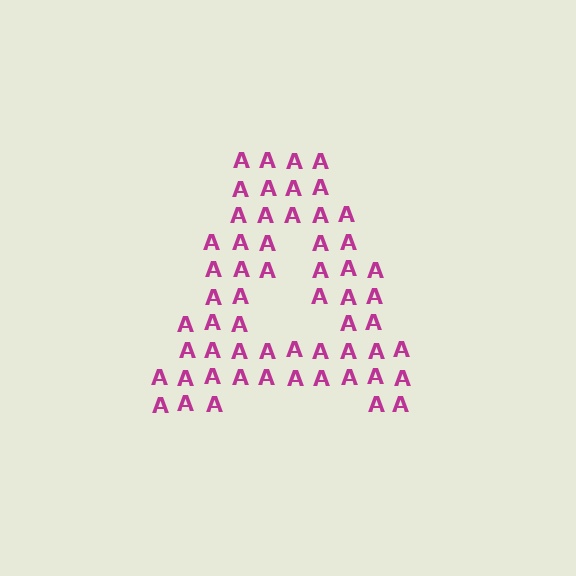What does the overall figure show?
The overall figure shows the letter A.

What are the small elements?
The small elements are letter A's.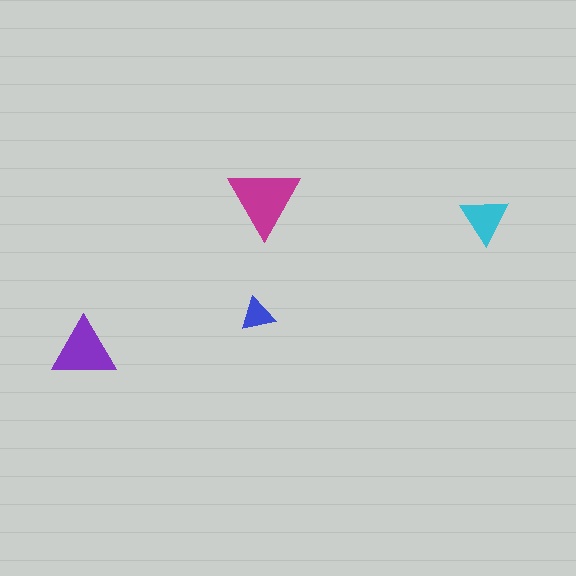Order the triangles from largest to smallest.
the magenta one, the purple one, the cyan one, the blue one.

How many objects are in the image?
There are 4 objects in the image.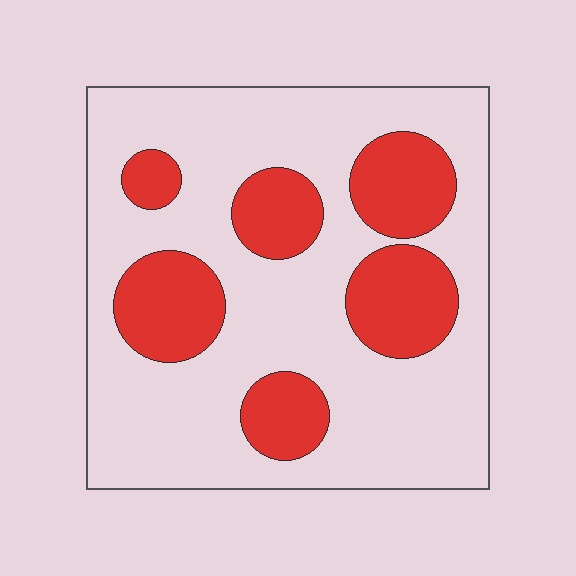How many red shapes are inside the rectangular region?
6.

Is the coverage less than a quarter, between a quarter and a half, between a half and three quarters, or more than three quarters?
Between a quarter and a half.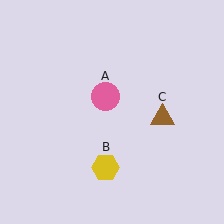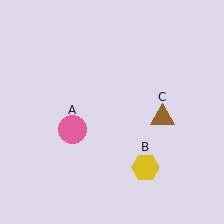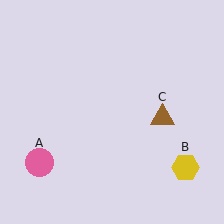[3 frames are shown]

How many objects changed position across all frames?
2 objects changed position: pink circle (object A), yellow hexagon (object B).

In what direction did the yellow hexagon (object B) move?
The yellow hexagon (object B) moved right.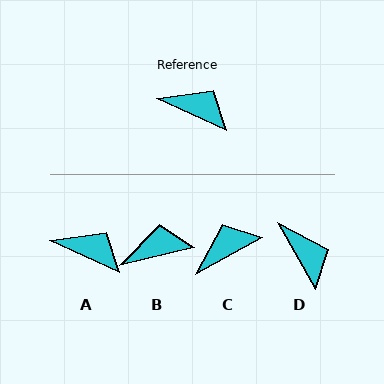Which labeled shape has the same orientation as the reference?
A.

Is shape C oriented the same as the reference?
No, it is off by about 54 degrees.